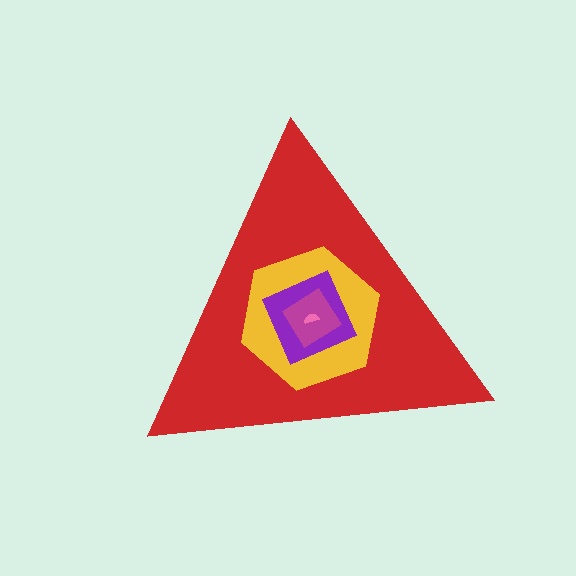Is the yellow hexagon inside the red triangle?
Yes.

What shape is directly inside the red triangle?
The yellow hexagon.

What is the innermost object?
The pink semicircle.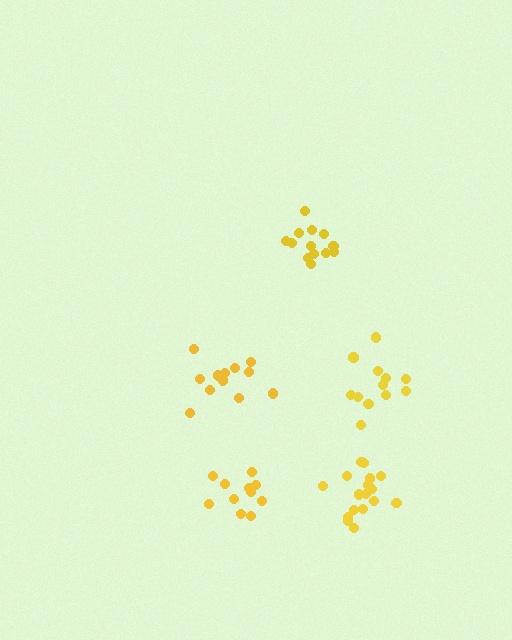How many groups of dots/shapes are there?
There are 5 groups.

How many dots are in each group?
Group 1: 11 dots, Group 2: 12 dots, Group 3: 13 dots, Group 4: 12 dots, Group 5: 17 dots (65 total).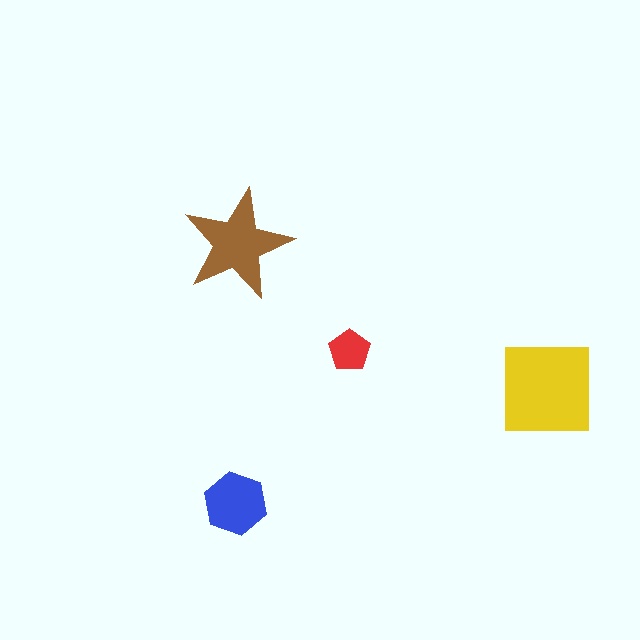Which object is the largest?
The yellow square.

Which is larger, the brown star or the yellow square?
The yellow square.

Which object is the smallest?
The red pentagon.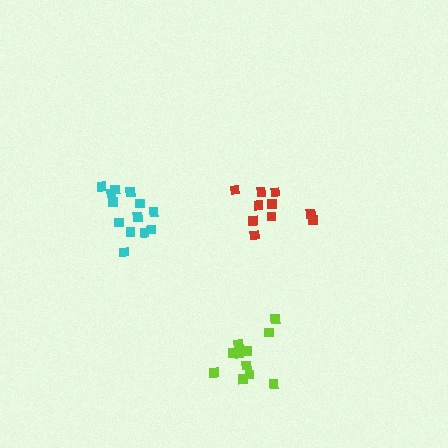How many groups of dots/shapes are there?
There are 3 groups.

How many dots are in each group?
Group 1: 10 dots, Group 2: 13 dots, Group 3: 11 dots (34 total).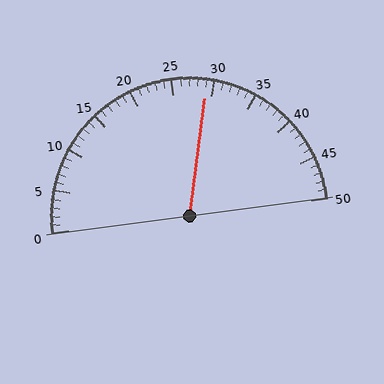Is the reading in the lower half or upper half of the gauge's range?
The reading is in the upper half of the range (0 to 50).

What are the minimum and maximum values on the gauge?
The gauge ranges from 0 to 50.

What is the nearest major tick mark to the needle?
The nearest major tick mark is 30.